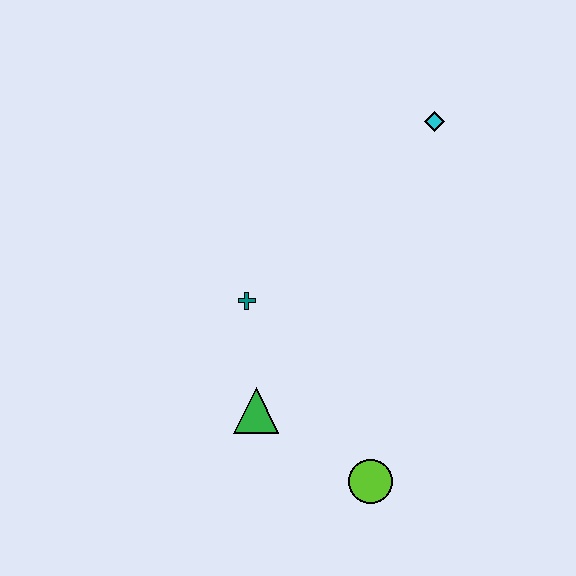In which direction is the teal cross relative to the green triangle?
The teal cross is above the green triangle.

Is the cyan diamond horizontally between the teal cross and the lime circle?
No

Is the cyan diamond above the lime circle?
Yes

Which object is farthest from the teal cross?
The cyan diamond is farthest from the teal cross.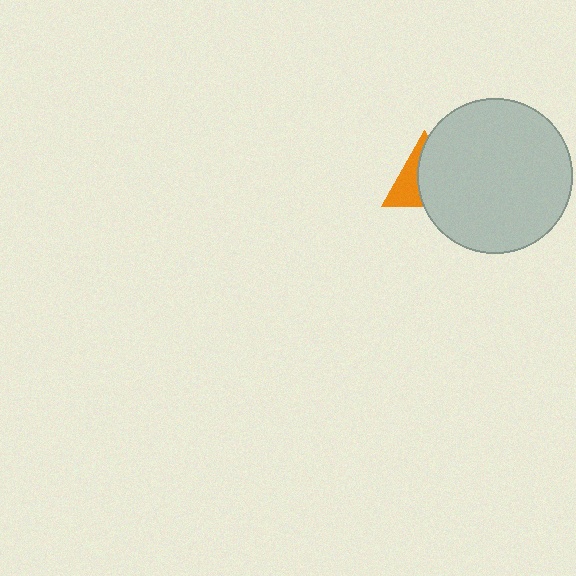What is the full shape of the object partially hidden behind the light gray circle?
The partially hidden object is an orange triangle.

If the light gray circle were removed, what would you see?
You would see the complete orange triangle.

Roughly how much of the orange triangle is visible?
A small part of it is visible (roughly 41%).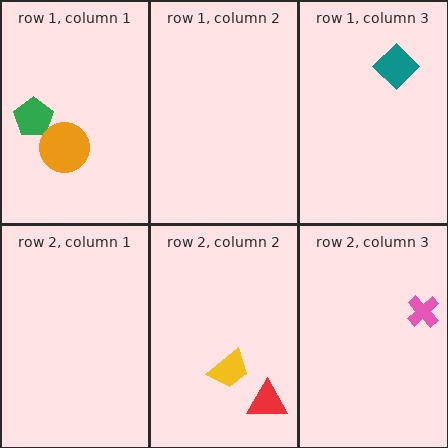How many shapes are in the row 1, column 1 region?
2.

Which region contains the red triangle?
The row 2, column 2 region.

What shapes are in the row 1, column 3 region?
The teal diamond.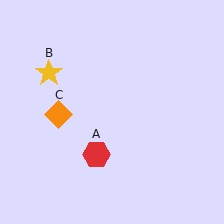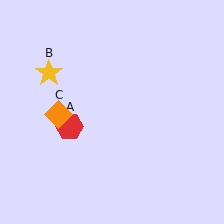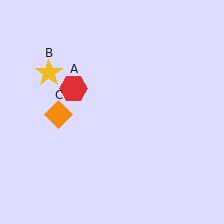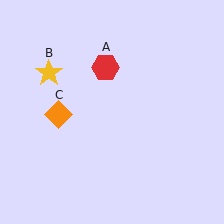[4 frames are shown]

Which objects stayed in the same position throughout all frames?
Yellow star (object B) and orange diamond (object C) remained stationary.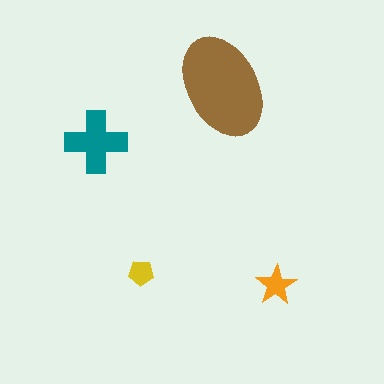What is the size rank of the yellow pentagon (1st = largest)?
4th.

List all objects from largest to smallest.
The brown ellipse, the teal cross, the orange star, the yellow pentagon.